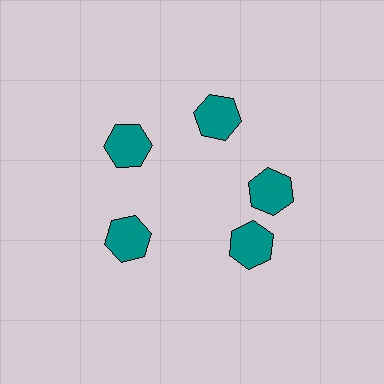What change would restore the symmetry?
The symmetry would be restored by rotating it back into even spacing with its neighbors so that all 5 hexagons sit at equal angles and equal distance from the center.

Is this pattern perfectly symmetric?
No. The 5 teal hexagons are arranged in a ring, but one element near the 5 o'clock position is rotated out of alignment along the ring, breaking the 5-fold rotational symmetry.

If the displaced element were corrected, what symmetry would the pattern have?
It would have 5-fold rotational symmetry — the pattern would map onto itself every 72 degrees.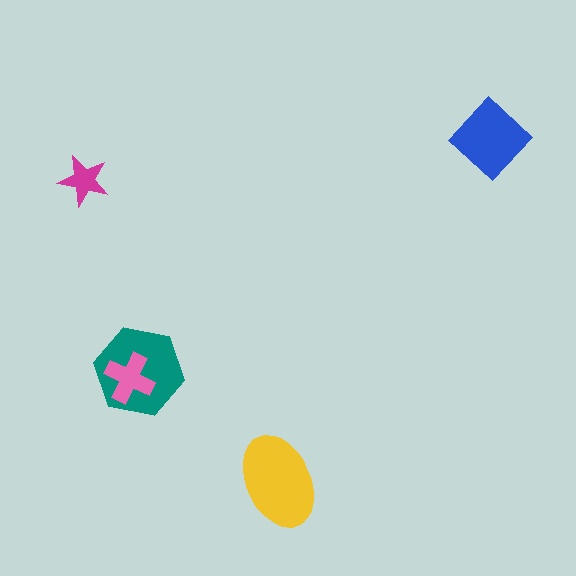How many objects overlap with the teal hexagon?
1 object overlaps with the teal hexagon.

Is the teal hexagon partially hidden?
Yes, it is partially covered by another shape.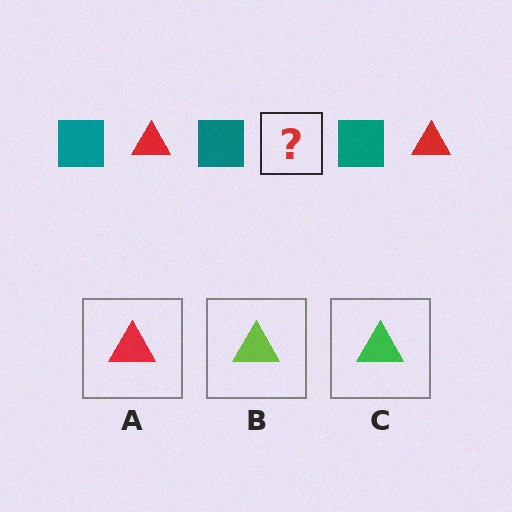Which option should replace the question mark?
Option A.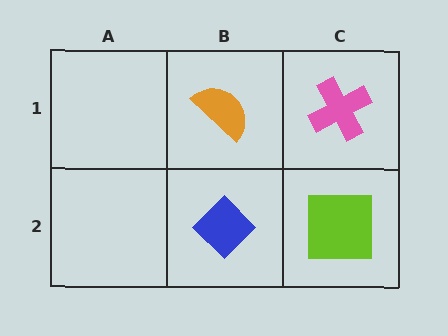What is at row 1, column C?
A pink cross.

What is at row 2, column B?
A blue diamond.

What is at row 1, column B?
An orange semicircle.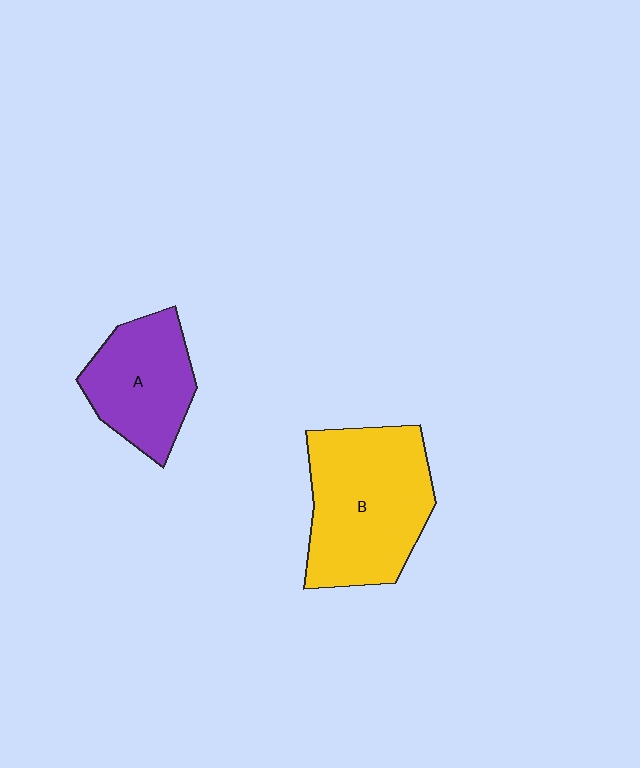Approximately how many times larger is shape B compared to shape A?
Approximately 1.5 times.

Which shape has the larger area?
Shape B (yellow).